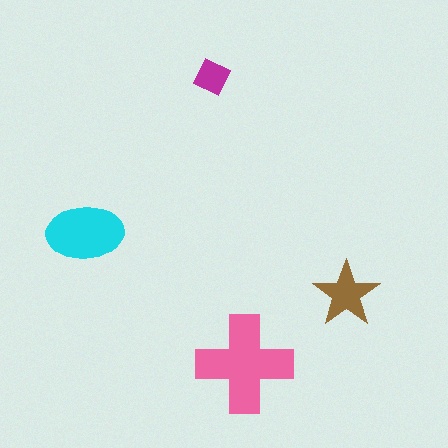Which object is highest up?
The magenta diamond is topmost.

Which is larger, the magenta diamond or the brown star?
The brown star.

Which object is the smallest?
The magenta diamond.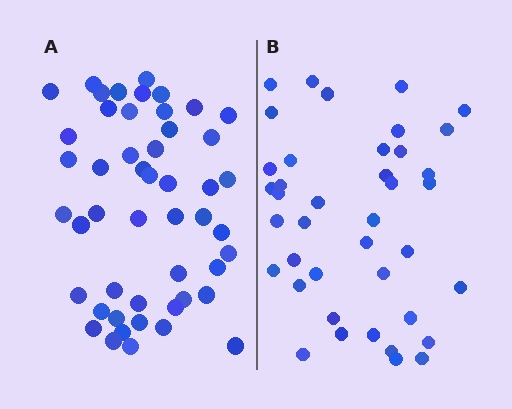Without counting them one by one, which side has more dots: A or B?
Region A (the left region) has more dots.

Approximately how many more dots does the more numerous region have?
Region A has roughly 8 or so more dots than region B.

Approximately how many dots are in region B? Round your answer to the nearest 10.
About 40 dots.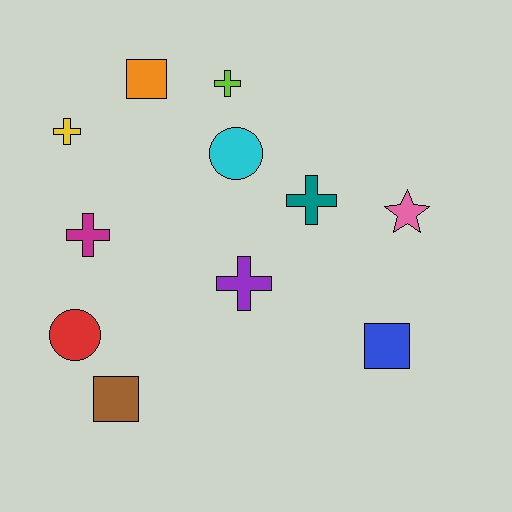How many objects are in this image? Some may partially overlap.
There are 11 objects.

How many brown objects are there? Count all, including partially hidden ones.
There is 1 brown object.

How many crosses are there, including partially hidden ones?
There are 5 crosses.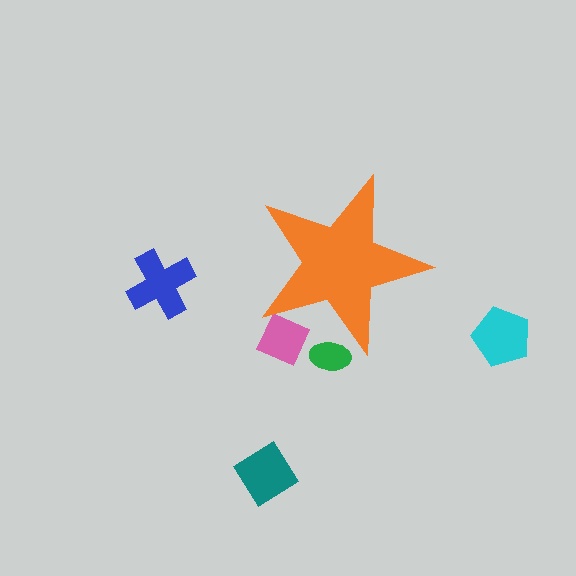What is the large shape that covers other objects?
An orange star.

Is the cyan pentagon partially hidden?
No, the cyan pentagon is fully visible.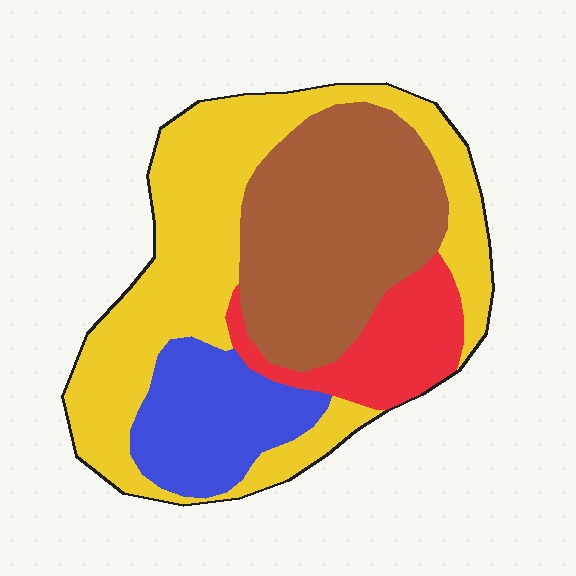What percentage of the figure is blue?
Blue takes up less than a quarter of the figure.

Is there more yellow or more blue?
Yellow.